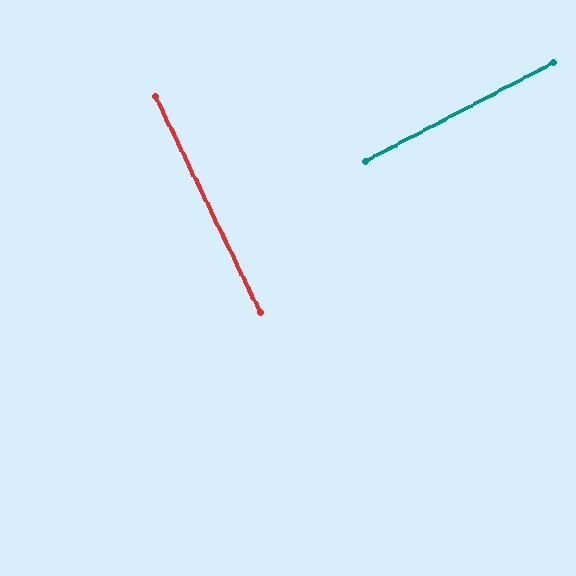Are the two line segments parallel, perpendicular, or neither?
Perpendicular — they meet at approximately 88°.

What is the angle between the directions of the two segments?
Approximately 88 degrees.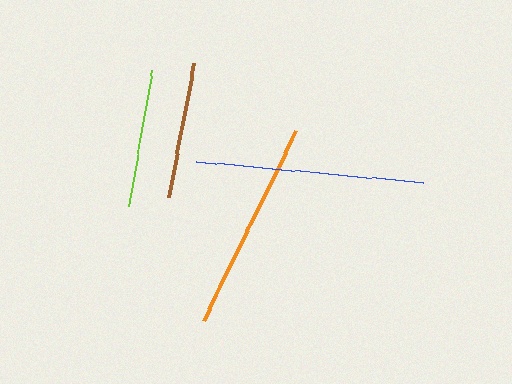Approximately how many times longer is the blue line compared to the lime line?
The blue line is approximately 1.7 times the length of the lime line.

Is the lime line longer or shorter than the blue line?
The blue line is longer than the lime line.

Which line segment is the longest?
The blue line is the longest at approximately 228 pixels.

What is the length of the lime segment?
The lime segment is approximately 138 pixels long.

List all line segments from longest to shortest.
From longest to shortest: blue, orange, lime, brown.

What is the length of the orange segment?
The orange segment is approximately 211 pixels long.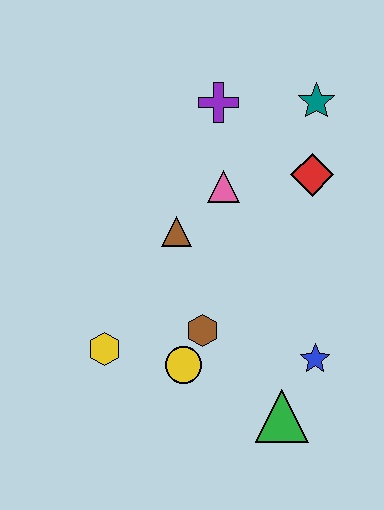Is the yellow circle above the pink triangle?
No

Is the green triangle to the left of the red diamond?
Yes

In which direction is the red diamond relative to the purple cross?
The red diamond is to the right of the purple cross.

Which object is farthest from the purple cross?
The green triangle is farthest from the purple cross.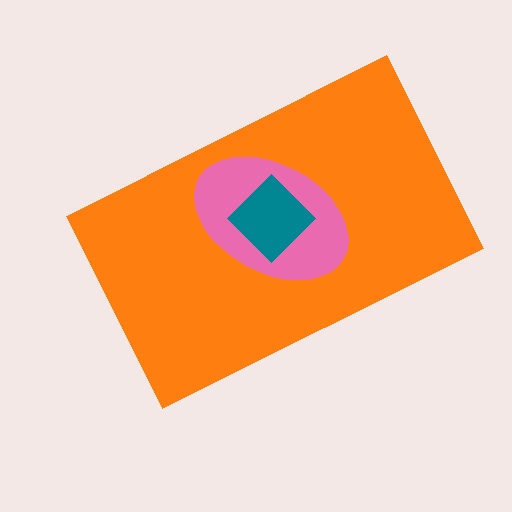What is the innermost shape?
The teal diamond.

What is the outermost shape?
The orange rectangle.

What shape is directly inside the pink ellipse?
The teal diamond.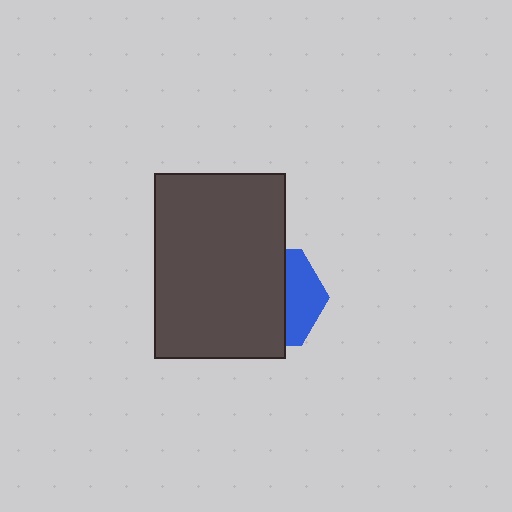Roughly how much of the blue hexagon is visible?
A small part of it is visible (roughly 36%).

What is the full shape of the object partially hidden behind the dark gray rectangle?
The partially hidden object is a blue hexagon.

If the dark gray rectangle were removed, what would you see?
You would see the complete blue hexagon.